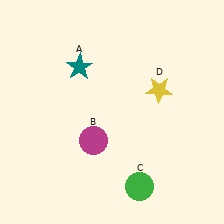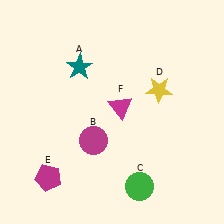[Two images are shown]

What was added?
A magenta pentagon (E), a magenta triangle (F) were added in Image 2.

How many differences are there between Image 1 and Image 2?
There are 2 differences between the two images.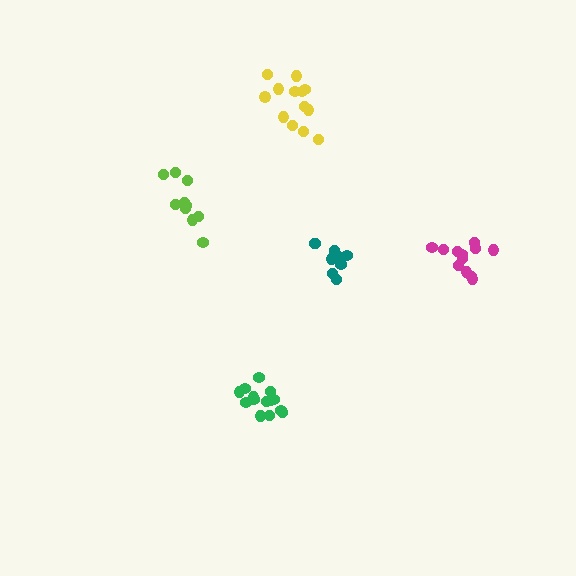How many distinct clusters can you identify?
There are 5 distinct clusters.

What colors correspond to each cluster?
The clusters are colored: green, yellow, magenta, lime, teal.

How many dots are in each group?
Group 1: 14 dots, Group 2: 13 dots, Group 3: 12 dots, Group 4: 10 dots, Group 5: 11 dots (60 total).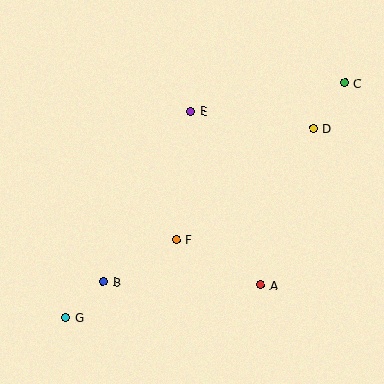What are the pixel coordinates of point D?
Point D is at (313, 129).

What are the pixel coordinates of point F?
Point F is at (176, 240).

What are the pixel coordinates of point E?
Point E is at (191, 111).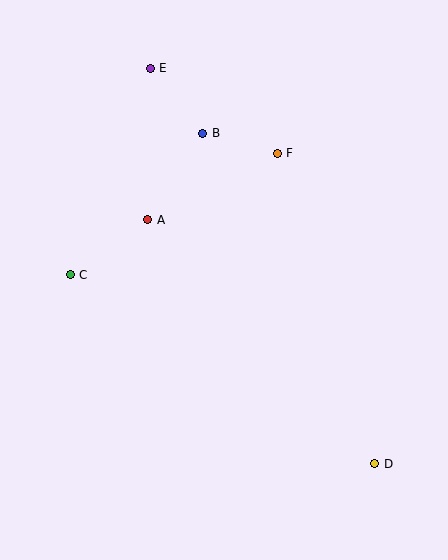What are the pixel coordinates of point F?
Point F is at (277, 153).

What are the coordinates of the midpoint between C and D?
The midpoint between C and D is at (223, 369).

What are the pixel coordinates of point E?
Point E is at (150, 68).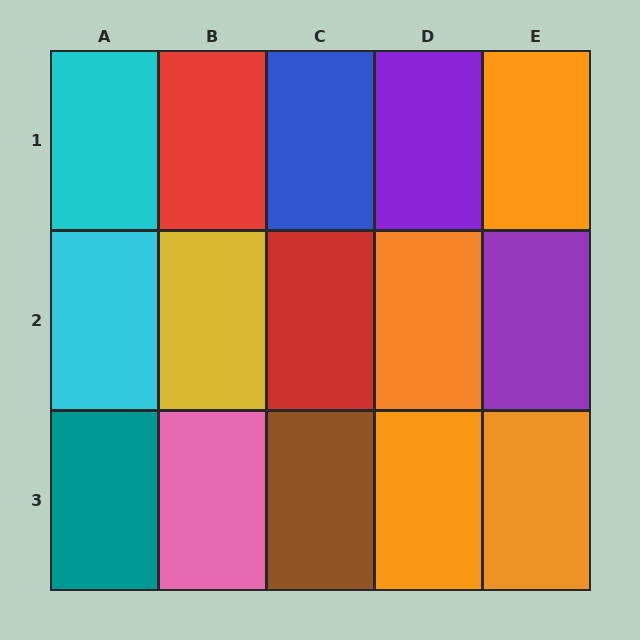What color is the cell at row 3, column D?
Orange.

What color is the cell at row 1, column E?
Orange.